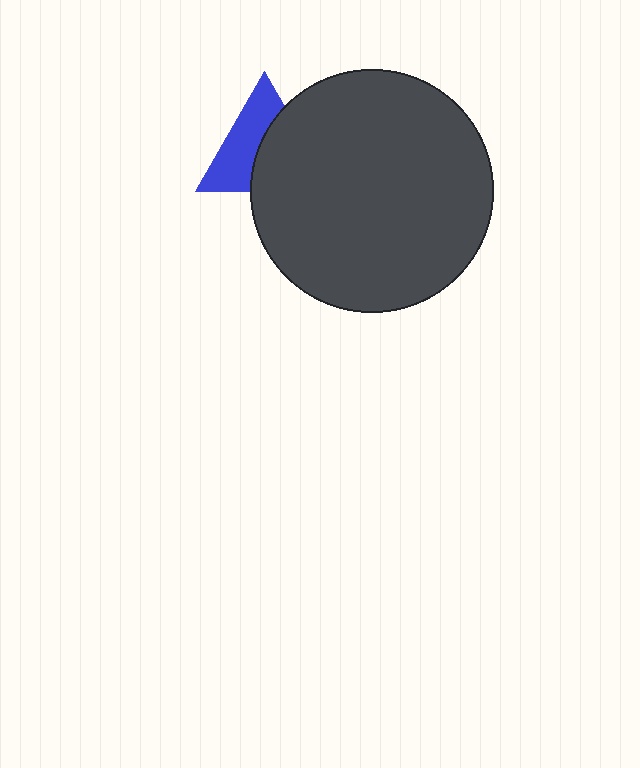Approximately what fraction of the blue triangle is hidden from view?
Roughly 50% of the blue triangle is hidden behind the dark gray circle.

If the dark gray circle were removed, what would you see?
You would see the complete blue triangle.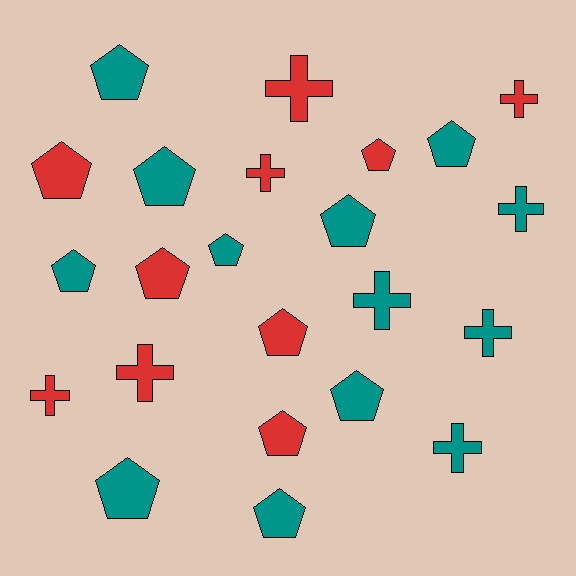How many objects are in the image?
There are 23 objects.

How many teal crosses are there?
There are 4 teal crosses.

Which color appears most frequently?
Teal, with 13 objects.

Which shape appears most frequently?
Pentagon, with 14 objects.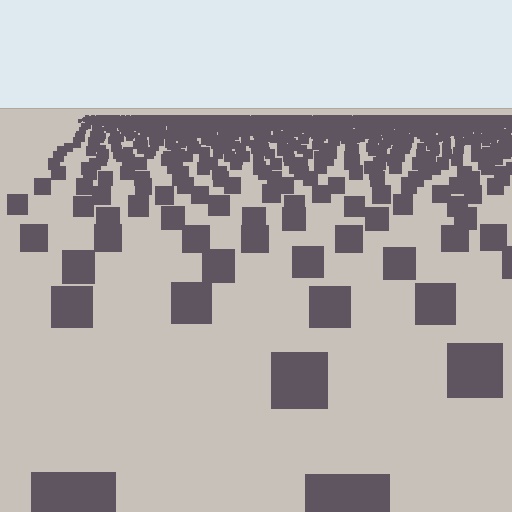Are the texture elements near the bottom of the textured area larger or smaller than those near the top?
Larger. Near the bottom, elements are closer to the viewer and appear at a bigger on-screen size.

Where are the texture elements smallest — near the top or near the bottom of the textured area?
Near the top.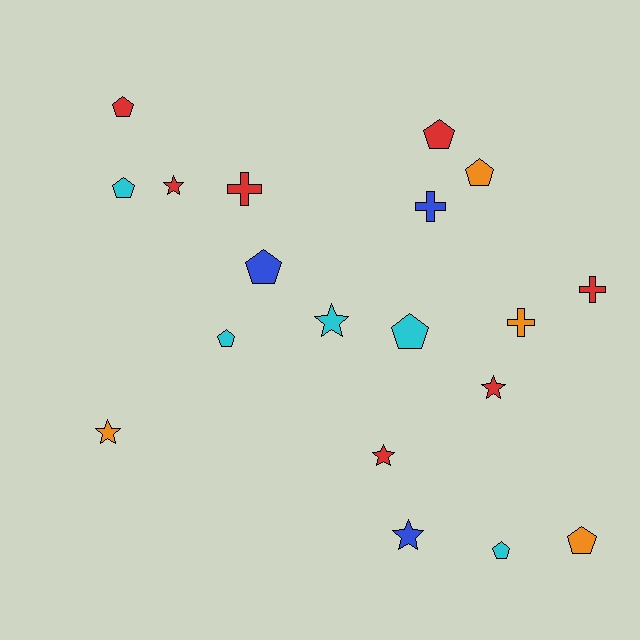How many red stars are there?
There are 3 red stars.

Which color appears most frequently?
Red, with 7 objects.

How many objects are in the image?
There are 19 objects.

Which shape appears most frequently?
Pentagon, with 9 objects.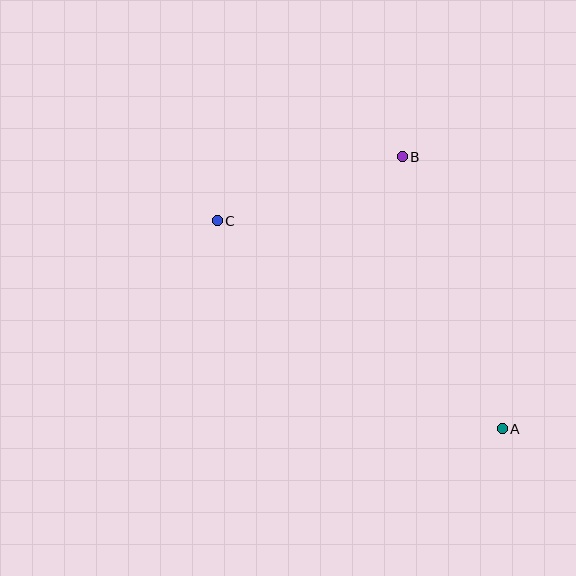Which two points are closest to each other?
Points B and C are closest to each other.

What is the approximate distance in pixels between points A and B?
The distance between A and B is approximately 290 pixels.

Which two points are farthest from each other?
Points A and C are farthest from each other.